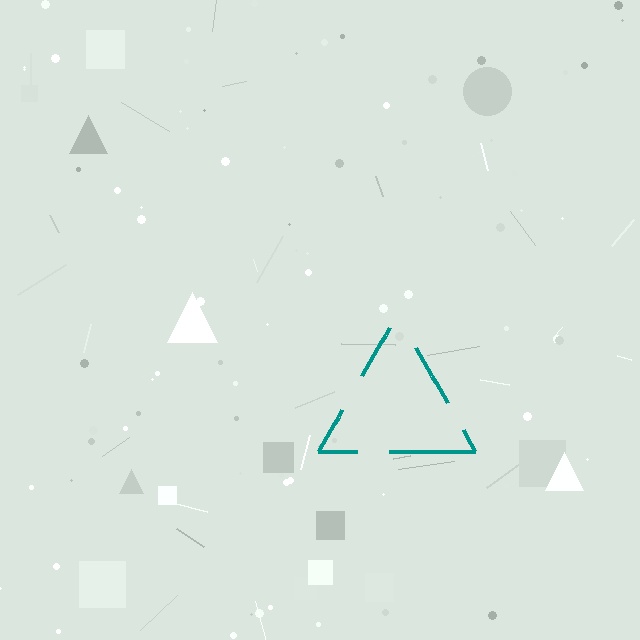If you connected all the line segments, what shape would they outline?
They would outline a triangle.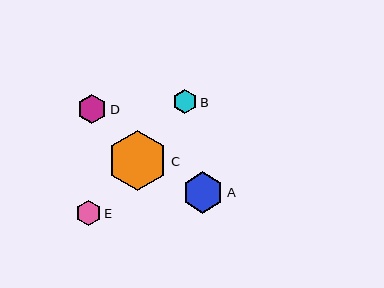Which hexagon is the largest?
Hexagon C is the largest with a size of approximately 60 pixels.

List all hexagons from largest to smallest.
From largest to smallest: C, A, D, E, B.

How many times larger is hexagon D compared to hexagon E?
Hexagon D is approximately 1.2 times the size of hexagon E.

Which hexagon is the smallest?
Hexagon B is the smallest with a size of approximately 24 pixels.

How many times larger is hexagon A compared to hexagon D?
Hexagon A is approximately 1.4 times the size of hexagon D.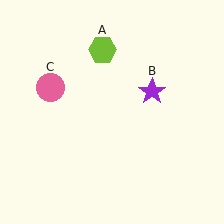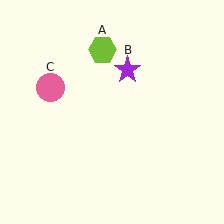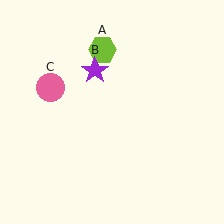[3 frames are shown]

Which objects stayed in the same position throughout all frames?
Lime hexagon (object A) and pink circle (object C) remained stationary.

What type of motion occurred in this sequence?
The purple star (object B) rotated counterclockwise around the center of the scene.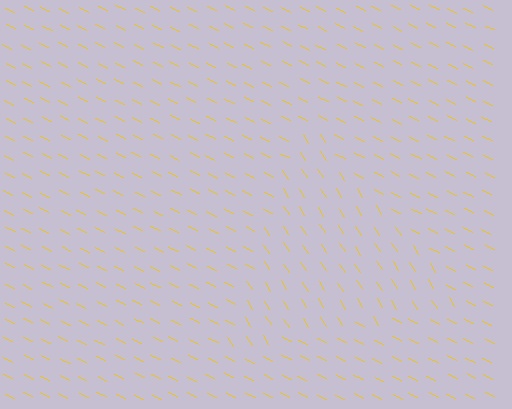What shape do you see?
I see a triangle.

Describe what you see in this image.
The image is filled with small yellow line segments. A triangle region in the image has lines oriented differently from the surrounding lines, creating a visible texture boundary.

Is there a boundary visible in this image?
Yes, there is a texture boundary formed by a change in line orientation.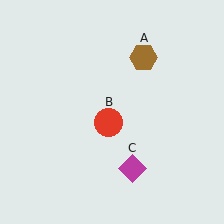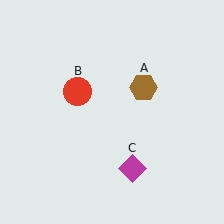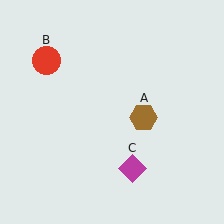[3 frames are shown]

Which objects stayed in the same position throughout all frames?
Magenta diamond (object C) remained stationary.